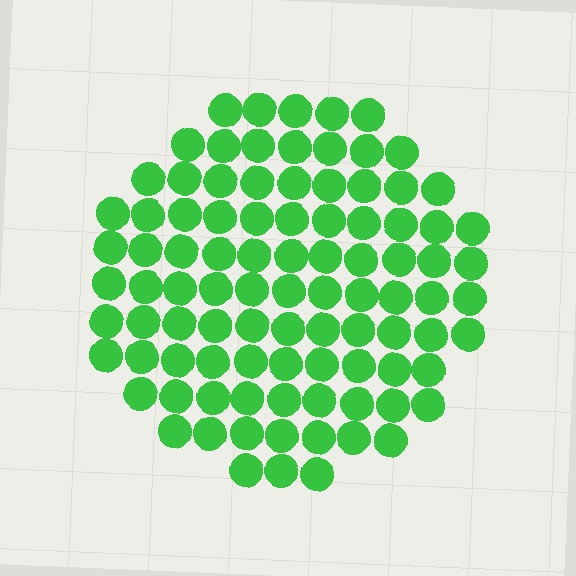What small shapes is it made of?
It is made of small circles.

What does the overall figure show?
The overall figure shows a circle.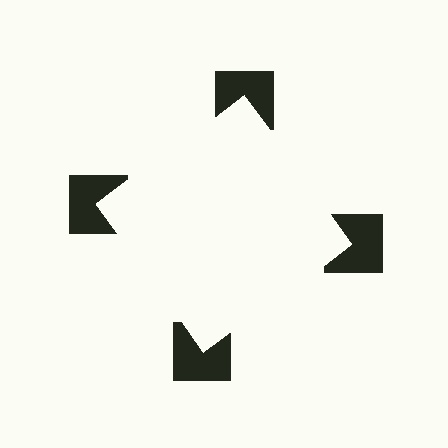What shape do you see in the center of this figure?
An illusory square — its edges are inferred from the aligned wedge cuts in the notched squares, not physically drawn.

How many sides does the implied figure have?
4 sides.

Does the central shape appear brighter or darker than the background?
It typically appears slightly brighter than the background, even though no actual brightness change is drawn.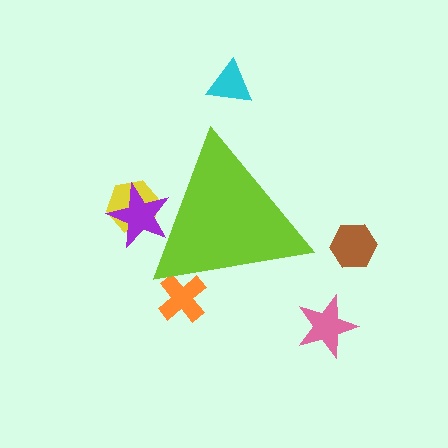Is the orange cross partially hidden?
Yes, the orange cross is partially hidden behind the lime triangle.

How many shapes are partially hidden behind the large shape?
3 shapes are partially hidden.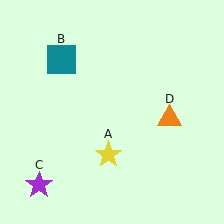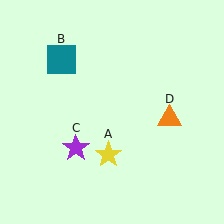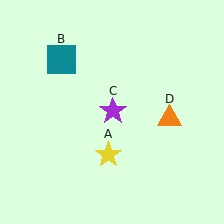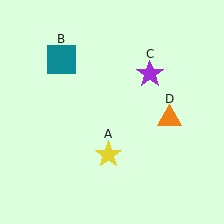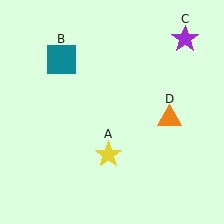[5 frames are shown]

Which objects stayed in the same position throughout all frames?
Yellow star (object A) and teal square (object B) and orange triangle (object D) remained stationary.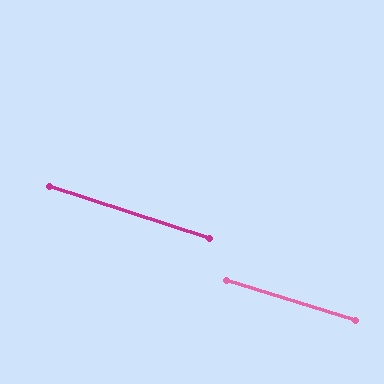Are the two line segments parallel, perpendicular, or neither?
Parallel — their directions differ by only 0.4°.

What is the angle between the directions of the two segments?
Approximately 0 degrees.